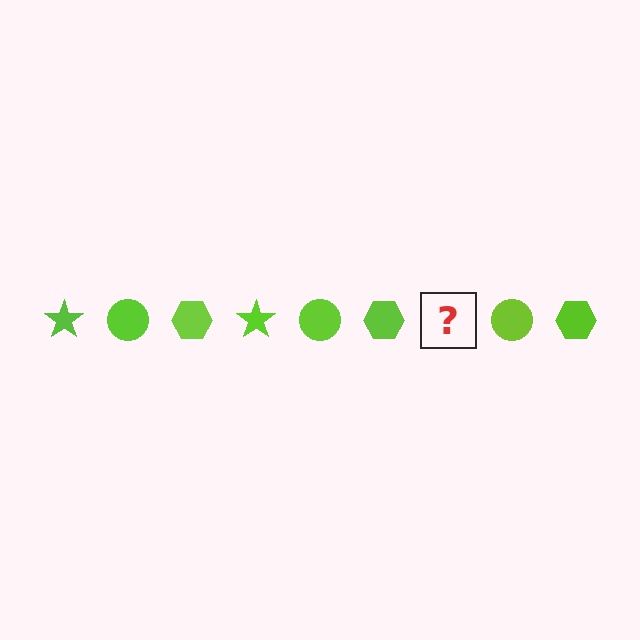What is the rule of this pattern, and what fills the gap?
The rule is that the pattern cycles through star, circle, hexagon shapes in lime. The gap should be filled with a lime star.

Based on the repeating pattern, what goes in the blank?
The blank should be a lime star.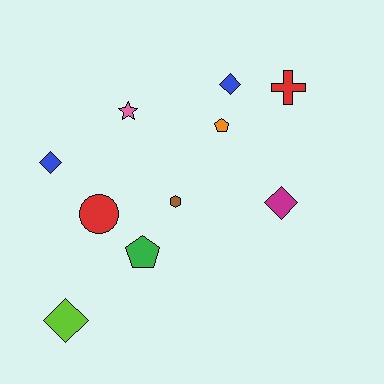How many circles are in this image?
There is 1 circle.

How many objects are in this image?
There are 10 objects.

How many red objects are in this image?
There are 2 red objects.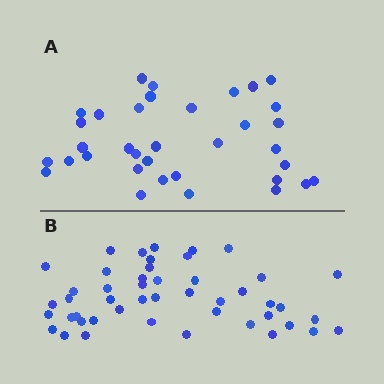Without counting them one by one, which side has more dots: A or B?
Region B (the bottom region) has more dots.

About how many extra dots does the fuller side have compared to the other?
Region B has roughly 12 or so more dots than region A.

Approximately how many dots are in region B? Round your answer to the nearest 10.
About 50 dots. (The exact count is 47, which rounds to 50.)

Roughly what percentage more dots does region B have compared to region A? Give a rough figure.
About 35% more.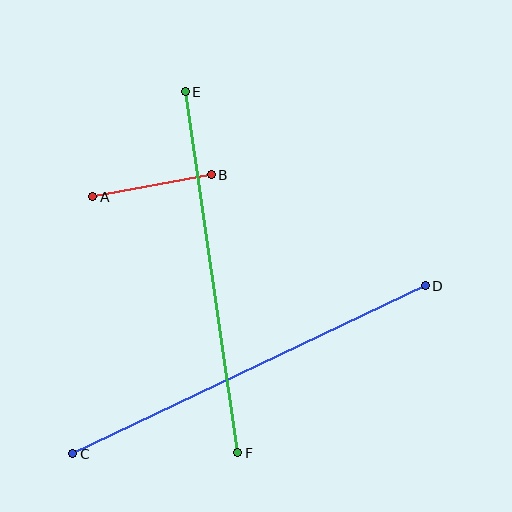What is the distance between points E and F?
The distance is approximately 365 pixels.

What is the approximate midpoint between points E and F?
The midpoint is at approximately (211, 272) pixels.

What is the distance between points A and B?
The distance is approximately 121 pixels.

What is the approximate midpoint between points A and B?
The midpoint is at approximately (152, 186) pixels.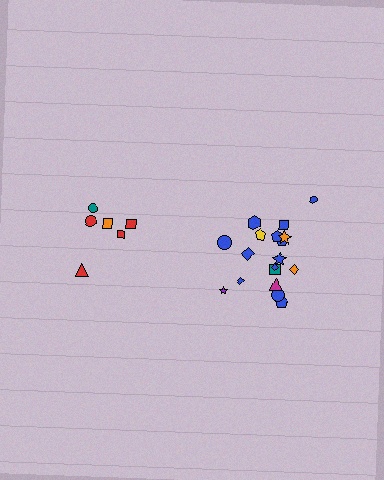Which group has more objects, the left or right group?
The right group.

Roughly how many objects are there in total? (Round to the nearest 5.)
Roughly 25 objects in total.